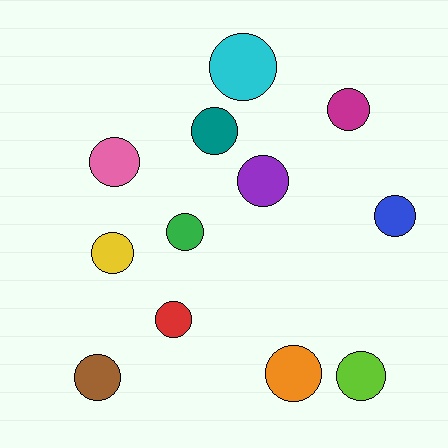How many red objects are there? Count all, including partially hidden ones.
There is 1 red object.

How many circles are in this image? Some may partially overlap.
There are 12 circles.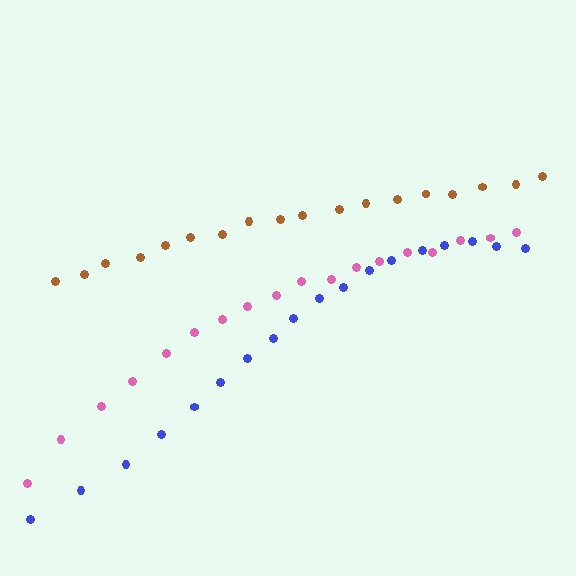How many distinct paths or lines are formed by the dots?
There are 3 distinct paths.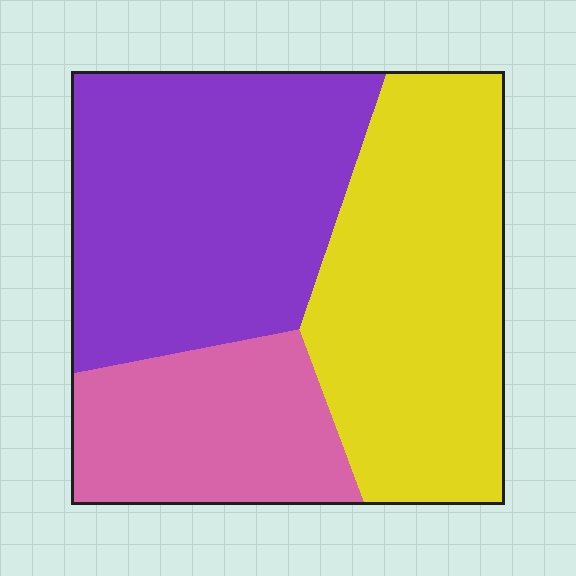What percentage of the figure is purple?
Purple takes up about two fifths (2/5) of the figure.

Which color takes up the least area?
Pink, at roughly 20%.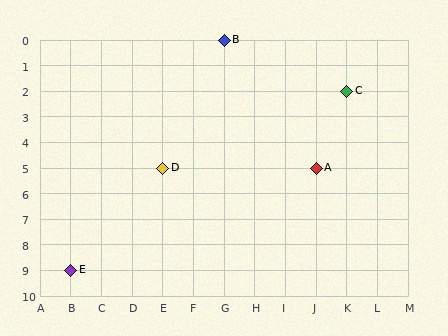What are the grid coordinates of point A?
Point A is at grid coordinates (J, 5).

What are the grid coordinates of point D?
Point D is at grid coordinates (E, 5).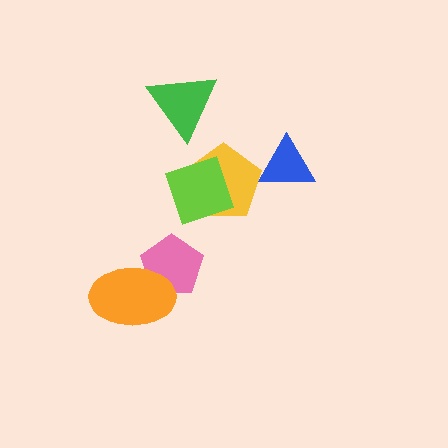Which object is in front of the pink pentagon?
The orange ellipse is in front of the pink pentagon.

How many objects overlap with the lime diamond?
1 object overlaps with the lime diamond.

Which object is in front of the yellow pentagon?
The lime diamond is in front of the yellow pentagon.